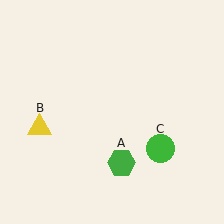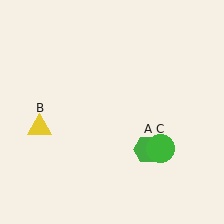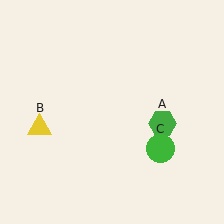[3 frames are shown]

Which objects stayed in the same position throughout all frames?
Yellow triangle (object B) and green circle (object C) remained stationary.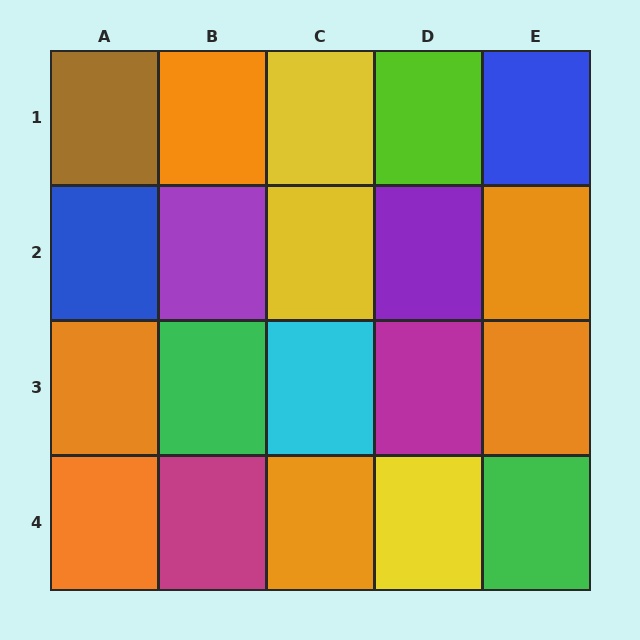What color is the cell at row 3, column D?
Magenta.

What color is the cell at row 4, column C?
Orange.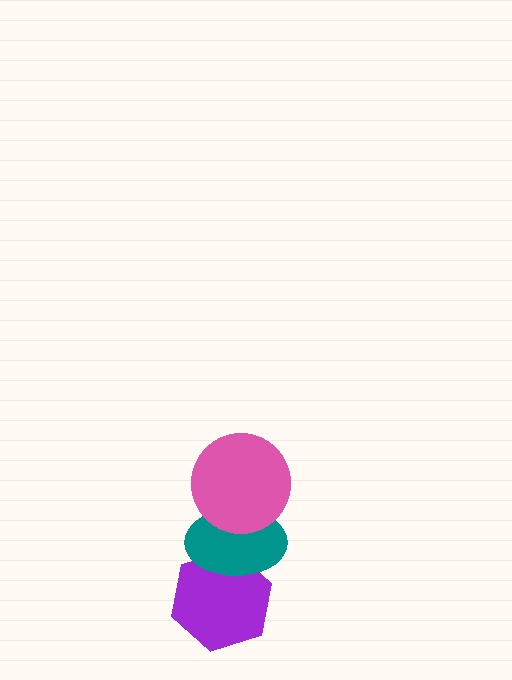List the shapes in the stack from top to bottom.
From top to bottom: the pink circle, the teal ellipse, the purple hexagon.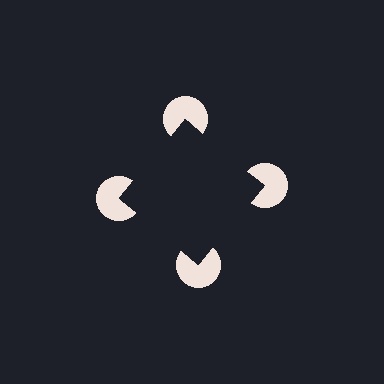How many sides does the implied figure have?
4 sides.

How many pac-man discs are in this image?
There are 4 — one at each vertex of the illusory square.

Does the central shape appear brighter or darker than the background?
It typically appears slightly darker than the background, even though no actual brightness change is drawn.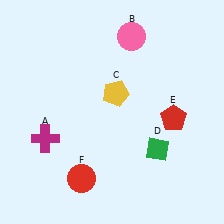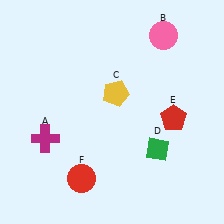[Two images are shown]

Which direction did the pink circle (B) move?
The pink circle (B) moved right.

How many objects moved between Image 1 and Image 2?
1 object moved between the two images.